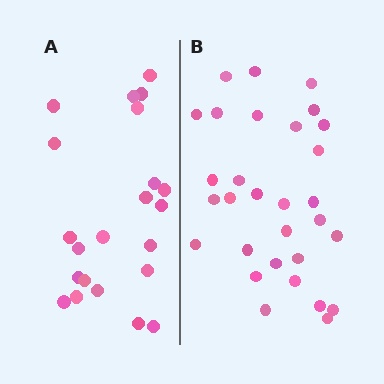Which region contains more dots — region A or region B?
Region B (the right region) has more dots.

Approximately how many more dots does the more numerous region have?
Region B has roughly 8 or so more dots than region A.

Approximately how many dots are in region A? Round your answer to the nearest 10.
About 20 dots. (The exact count is 22, which rounds to 20.)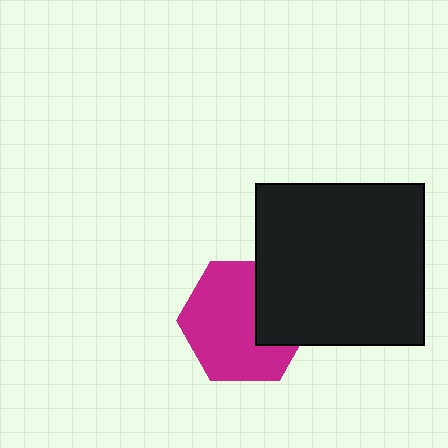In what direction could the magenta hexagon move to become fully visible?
The magenta hexagon could move left. That would shift it out from behind the black rectangle entirely.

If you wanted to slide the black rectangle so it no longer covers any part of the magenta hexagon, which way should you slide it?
Slide it right — that is the most direct way to separate the two shapes.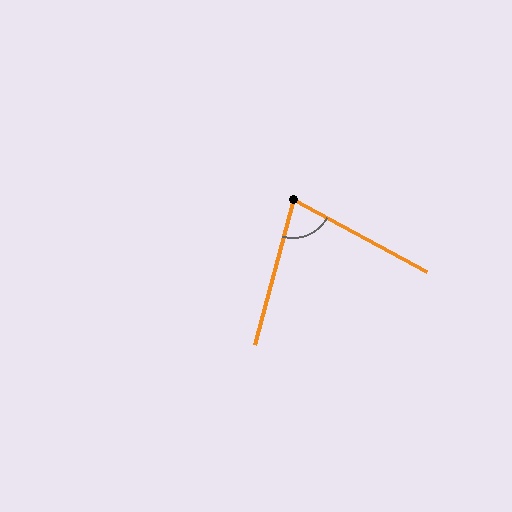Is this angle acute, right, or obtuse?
It is acute.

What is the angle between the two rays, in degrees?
Approximately 76 degrees.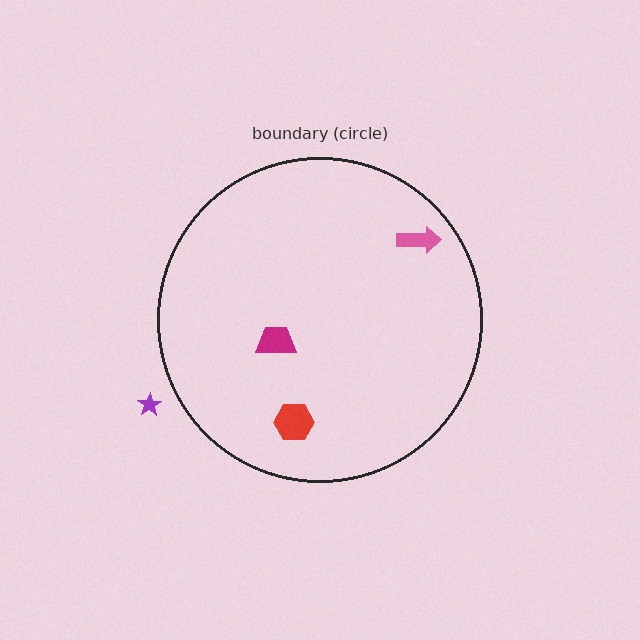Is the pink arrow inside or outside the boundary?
Inside.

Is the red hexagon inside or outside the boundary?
Inside.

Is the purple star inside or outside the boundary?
Outside.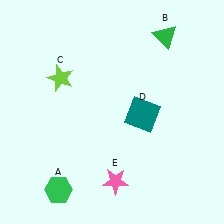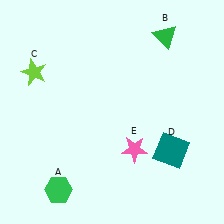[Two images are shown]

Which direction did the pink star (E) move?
The pink star (E) moved up.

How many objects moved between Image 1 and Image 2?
3 objects moved between the two images.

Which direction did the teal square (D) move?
The teal square (D) moved down.